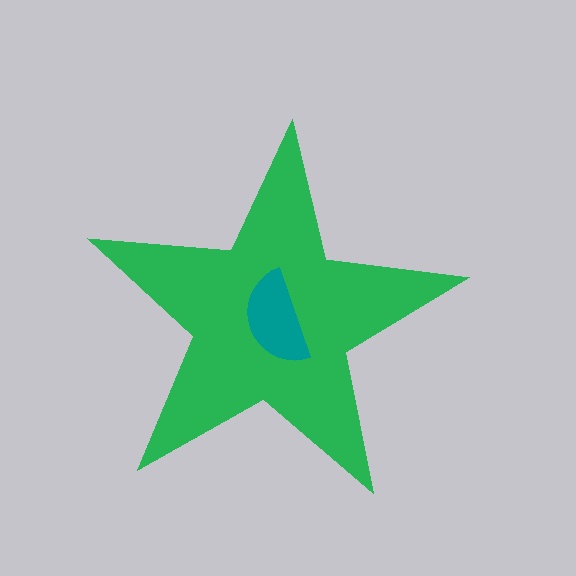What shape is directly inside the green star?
The teal semicircle.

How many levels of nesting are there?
2.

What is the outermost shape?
The green star.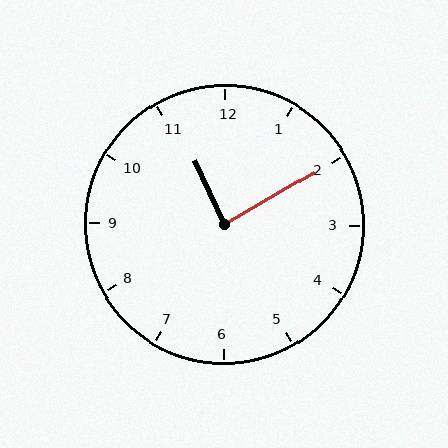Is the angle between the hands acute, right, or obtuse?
It is right.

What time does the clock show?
11:10.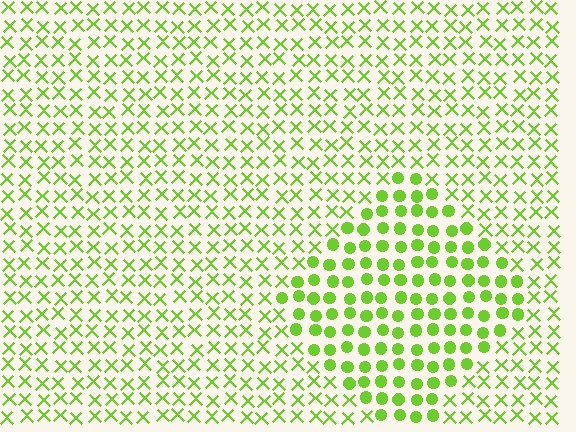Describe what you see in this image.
The image is filled with small lime elements arranged in a uniform grid. A diamond-shaped region contains circles, while the surrounding area contains X marks. The boundary is defined purely by the change in element shape.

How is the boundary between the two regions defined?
The boundary is defined by a change in element shape: circles inside vs. X marks outside. All elements share the same color and spacing.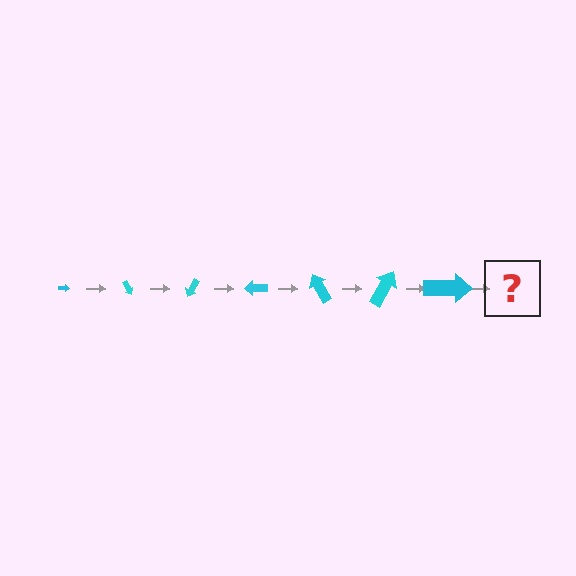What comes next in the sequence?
The next element should be an arrow, larger than the previous one and rotated 420 degrees from the start.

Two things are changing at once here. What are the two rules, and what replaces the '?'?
The two rules are that the arrow grows larger each step and it rotates 60 degrees each step. The '?' should be an arrow, larger than the previous one and rotated 420 degrees from the start.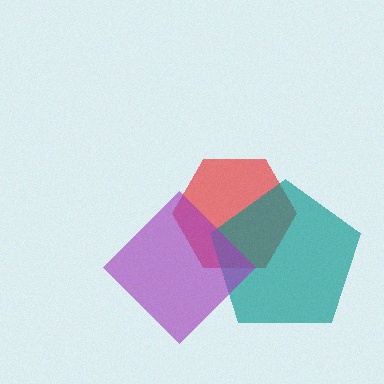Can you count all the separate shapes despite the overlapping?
Yes, there are 3 separate shapes.